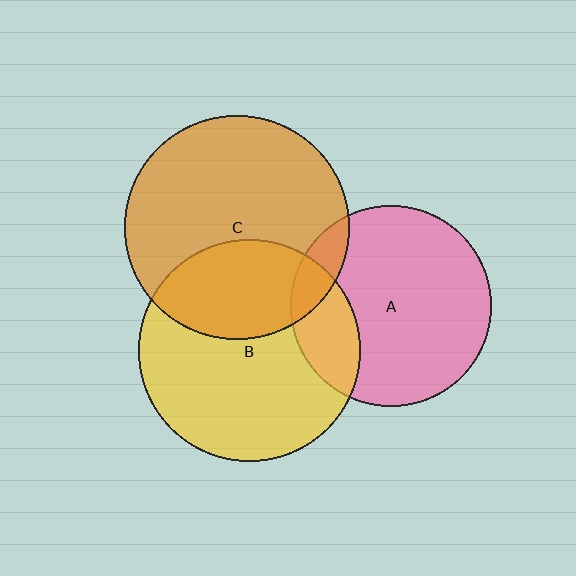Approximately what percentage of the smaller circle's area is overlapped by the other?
Approximately 20%.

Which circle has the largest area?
Circle C (orange).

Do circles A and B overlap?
Yes.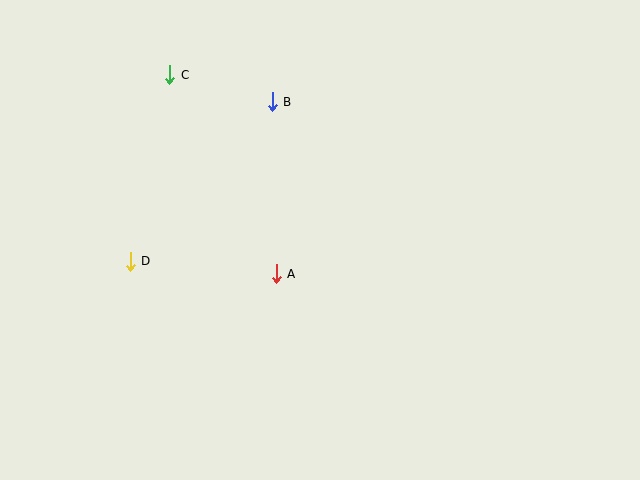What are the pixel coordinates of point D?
Point D is at (130, 261).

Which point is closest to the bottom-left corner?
Point D is closest to the bottom-left corner.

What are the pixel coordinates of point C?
Point C is at (170, 75).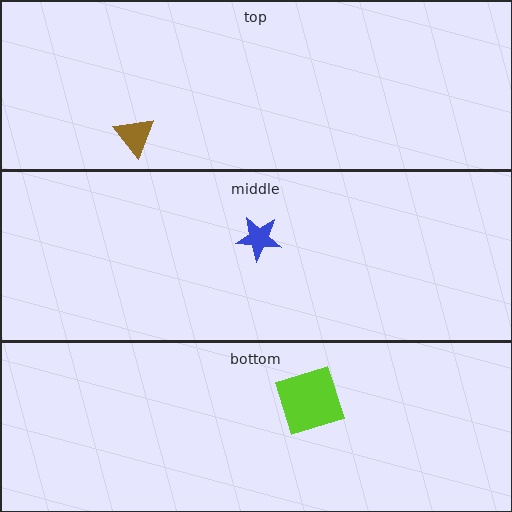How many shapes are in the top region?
1.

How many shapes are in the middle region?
1.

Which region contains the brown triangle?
The top region.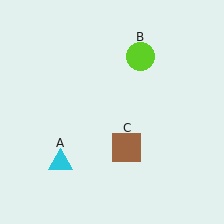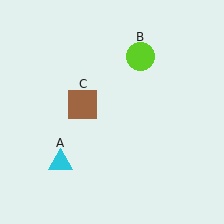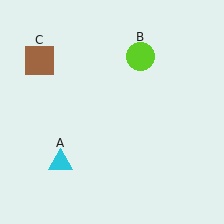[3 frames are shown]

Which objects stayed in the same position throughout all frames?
Cyan triangle (object A) and lime circle (object B) remained stationary.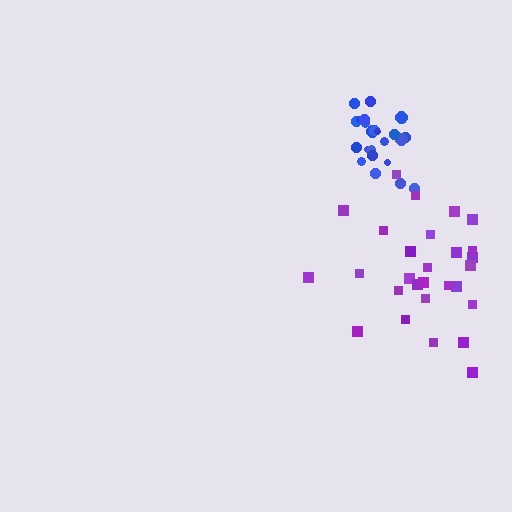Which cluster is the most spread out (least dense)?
Purple.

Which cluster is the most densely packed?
Blue.